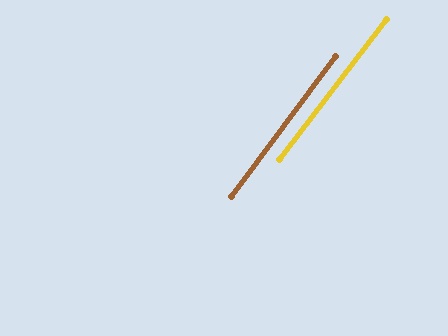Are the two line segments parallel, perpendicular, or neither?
Parallel — their directions differ by only 0.9°.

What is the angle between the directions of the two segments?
Approximately 1 degree.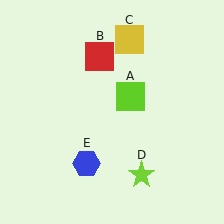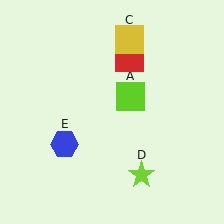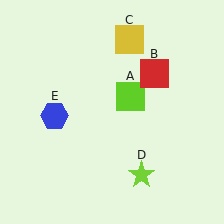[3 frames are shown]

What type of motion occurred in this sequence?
The red square (object B), blue hexagon (object E) rotated clockwise around the center of the scene.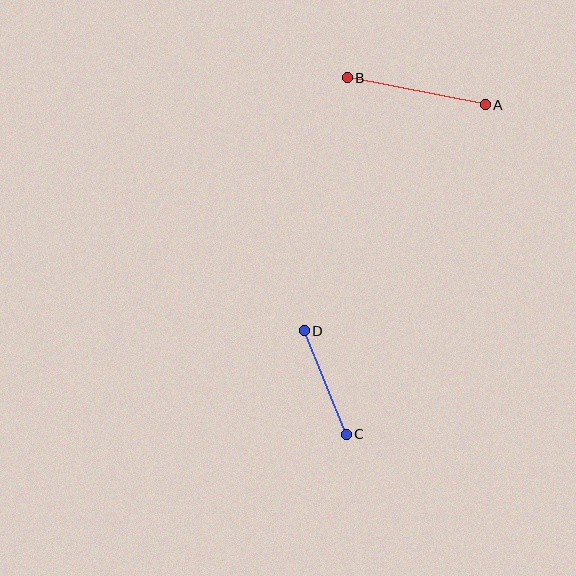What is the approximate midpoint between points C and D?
The midpoint is at approximately (325, 383) pixels.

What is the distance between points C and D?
The distance is approximately 112 pixels.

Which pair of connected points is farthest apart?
Points A and B are farthest apart.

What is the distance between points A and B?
The distance is approximately 140 pixels.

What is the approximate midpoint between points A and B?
The midpoint is at approximately (416, 91) pixels.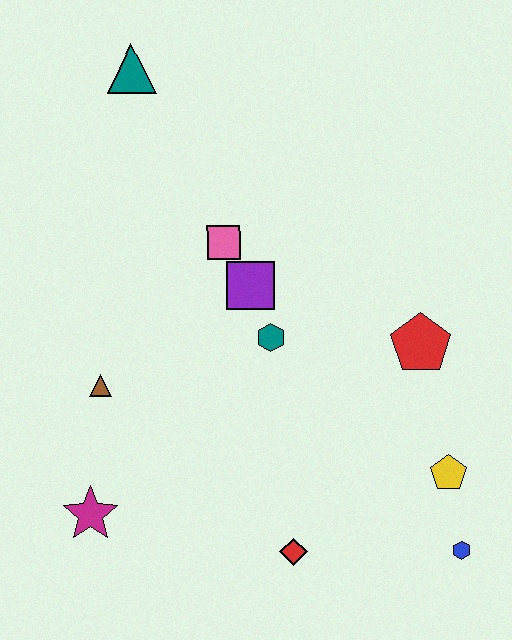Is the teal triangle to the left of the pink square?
Yes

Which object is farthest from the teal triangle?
The blue hexagon is farthest from the teal triangle.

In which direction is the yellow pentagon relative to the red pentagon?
The yellow pentagon is below the red pentagon.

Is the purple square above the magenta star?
Yes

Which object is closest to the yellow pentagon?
The blue hexagon is closest to the yellow pentagon.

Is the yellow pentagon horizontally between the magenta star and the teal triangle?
No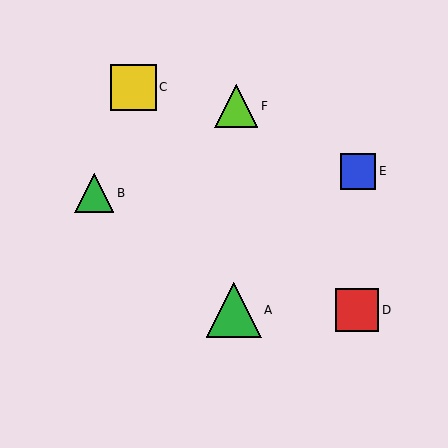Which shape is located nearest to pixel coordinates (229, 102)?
The lime triangle (labeled F) at (236, 106) is nearest to that location.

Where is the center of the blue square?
The center of the blue square is at (358, 171).